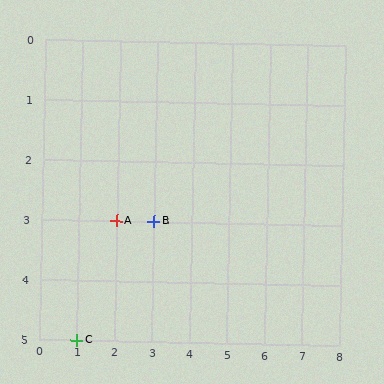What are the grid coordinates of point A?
Point A is at grid coordinates (2, 3).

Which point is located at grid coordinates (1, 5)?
Point C is at (1, 5).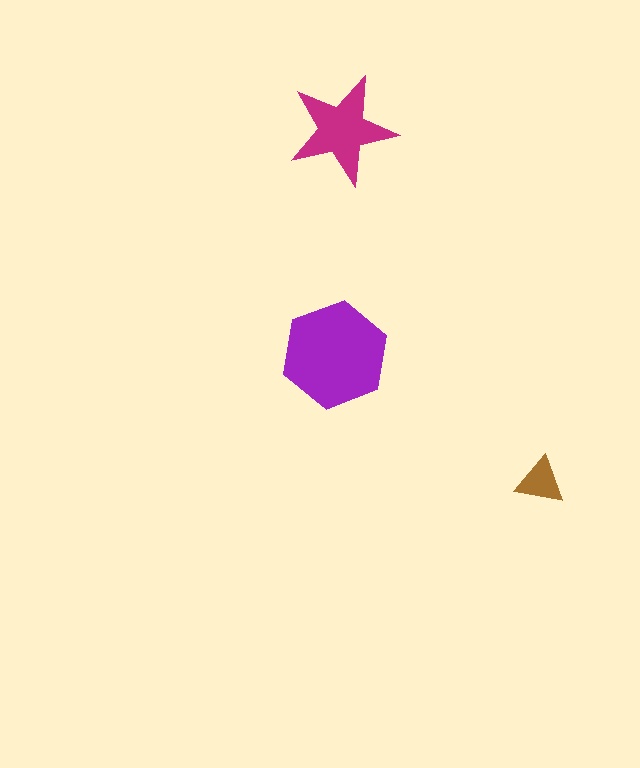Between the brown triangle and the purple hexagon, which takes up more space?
The purple hexagon.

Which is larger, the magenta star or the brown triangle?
The magenta star.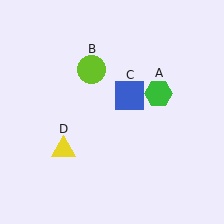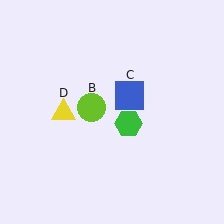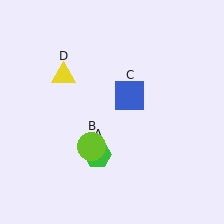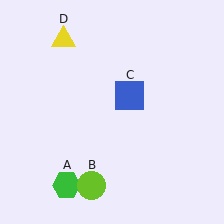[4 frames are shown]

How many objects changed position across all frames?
3 objects changed position: green hexagon (object A), lime circle (object B), yellow triangle (object D).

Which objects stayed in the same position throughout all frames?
Blue square (object C) remained stationary.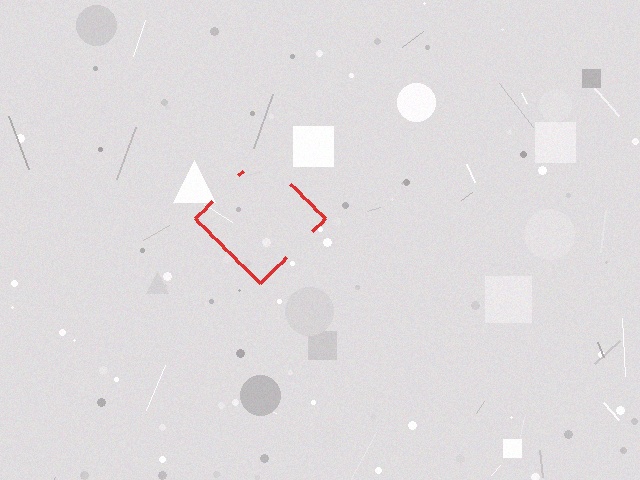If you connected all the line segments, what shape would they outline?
They would outline a diamond.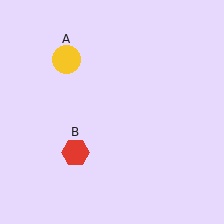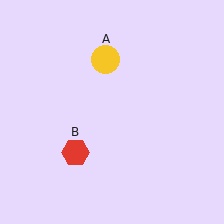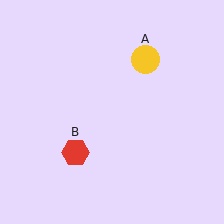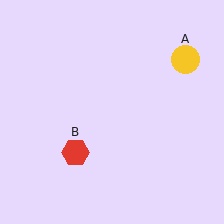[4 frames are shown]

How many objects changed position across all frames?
1 object changed position: yellow circle (object A).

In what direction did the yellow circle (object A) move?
The yellow circle (object A) moved right.